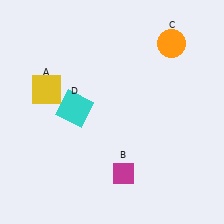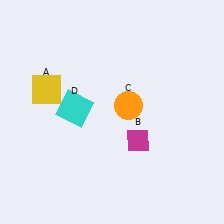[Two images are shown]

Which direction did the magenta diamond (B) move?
The magenta diamond (B) moved up.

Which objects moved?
The objects that moved are: the magenta diamond (B), the orange circle (C).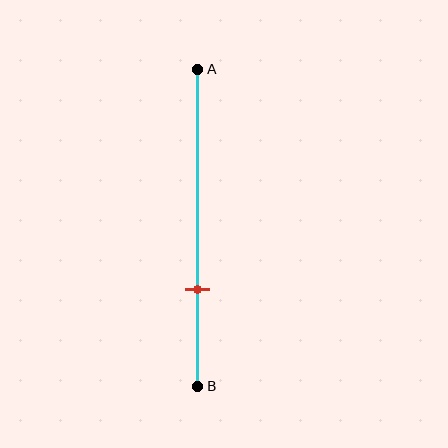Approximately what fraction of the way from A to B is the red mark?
The red mark is approximately 70% of the way from A to B.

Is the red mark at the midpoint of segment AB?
No, the mark is at about 70% from A, not at the 50% midpoint.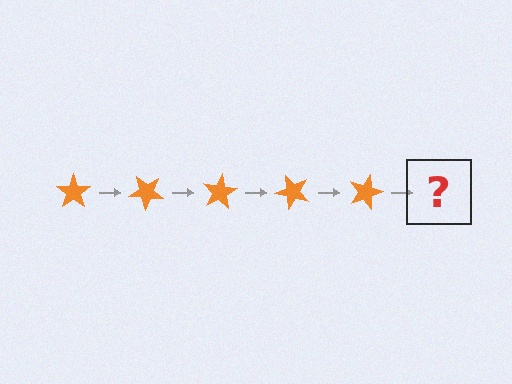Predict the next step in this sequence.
The next step is an orange star rotated 200 degrees.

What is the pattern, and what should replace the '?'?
The pattern is that the star rotates 40 degrees each step. The '?' should be an orange star rotated 200 degrees.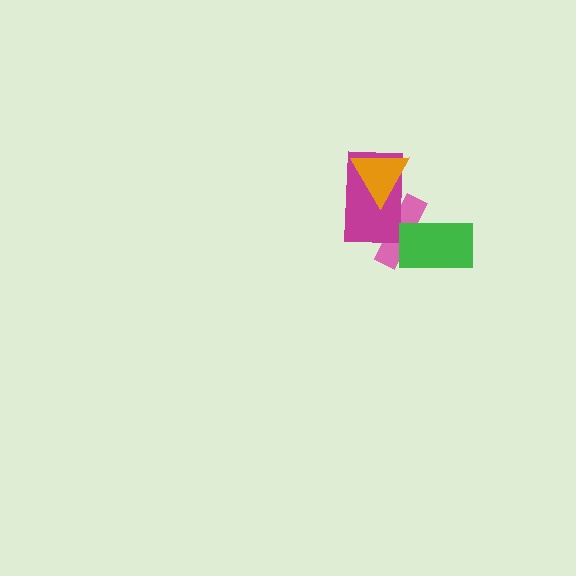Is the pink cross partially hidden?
Yes, it is partially covered by another shape.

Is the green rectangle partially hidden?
No, no other shape covers it.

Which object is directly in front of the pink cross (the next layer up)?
The magenta rectangle is directly in front of the pink cross.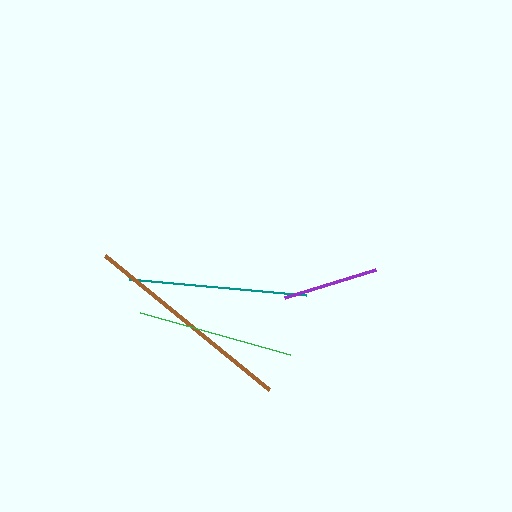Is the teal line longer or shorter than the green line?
The teal line is longer than the green line.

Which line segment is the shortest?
The purple line is the shortest at approximately 95 pixels.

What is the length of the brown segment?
The brown segment is approximately 212 pixels long.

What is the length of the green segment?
The green segment is approximately 155 pixels long.